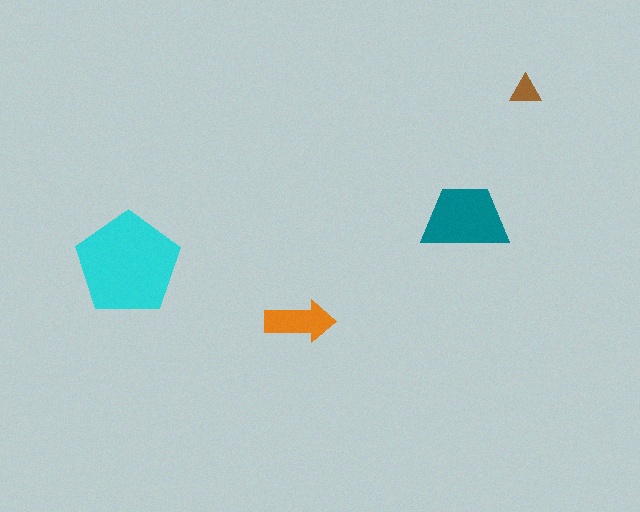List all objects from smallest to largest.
The brown triangle, the orange arrow, the teal trapezoid, the cyan pentagon.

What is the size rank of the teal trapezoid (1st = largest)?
2nd.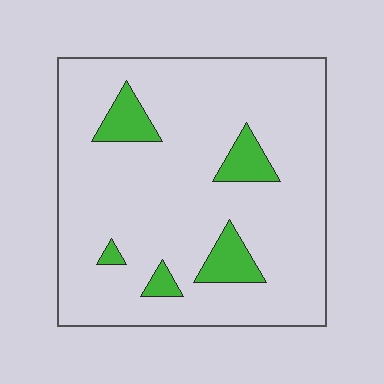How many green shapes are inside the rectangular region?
5.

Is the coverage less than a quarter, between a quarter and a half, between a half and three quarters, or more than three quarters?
Less than a quarter.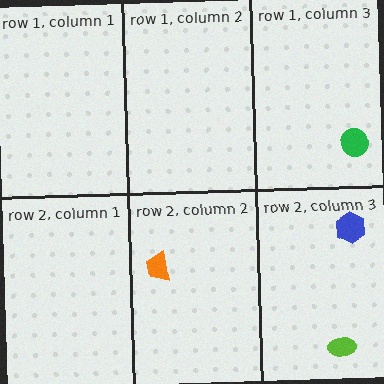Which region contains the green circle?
The row 1, column 3 region.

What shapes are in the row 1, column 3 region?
The green circle.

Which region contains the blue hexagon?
The row 2, column 3 region.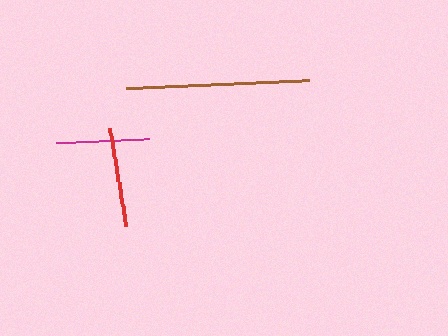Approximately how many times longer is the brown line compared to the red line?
The brown line is approximately 1.9 times the length of the red line.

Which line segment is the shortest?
The magenta line is the shortest at approximately 94 pixels.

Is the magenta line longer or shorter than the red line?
The red line is longer than the magenta line.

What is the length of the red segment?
The red segment is approximately 99 pixels long.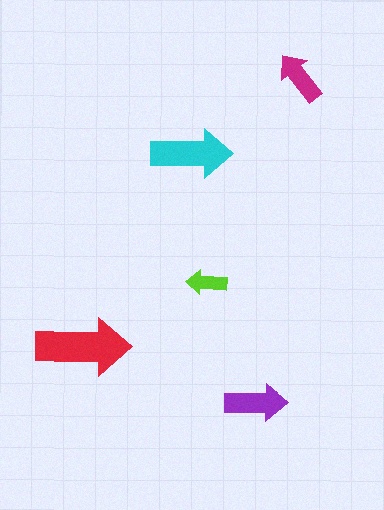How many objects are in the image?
There are 5 objects in the image.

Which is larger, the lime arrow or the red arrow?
The red one.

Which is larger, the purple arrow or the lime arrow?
The purple one.